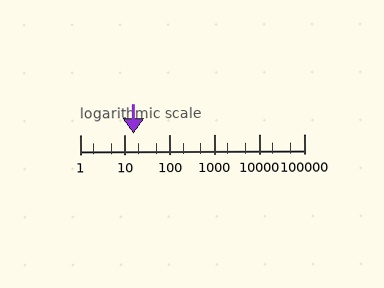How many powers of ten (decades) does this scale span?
The scale spans 5 decades, from 1 to 100000.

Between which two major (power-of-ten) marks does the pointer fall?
The pointer is between 10 and 100.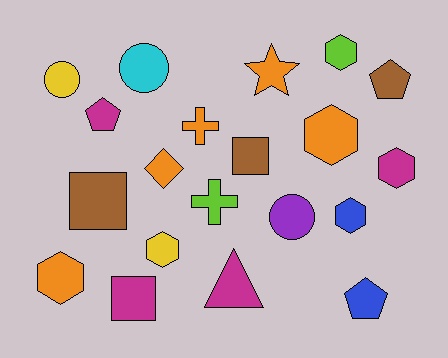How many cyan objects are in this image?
There is 1 cyan object.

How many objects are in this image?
There are 20 objects.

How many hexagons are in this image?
There are 6 hexagons.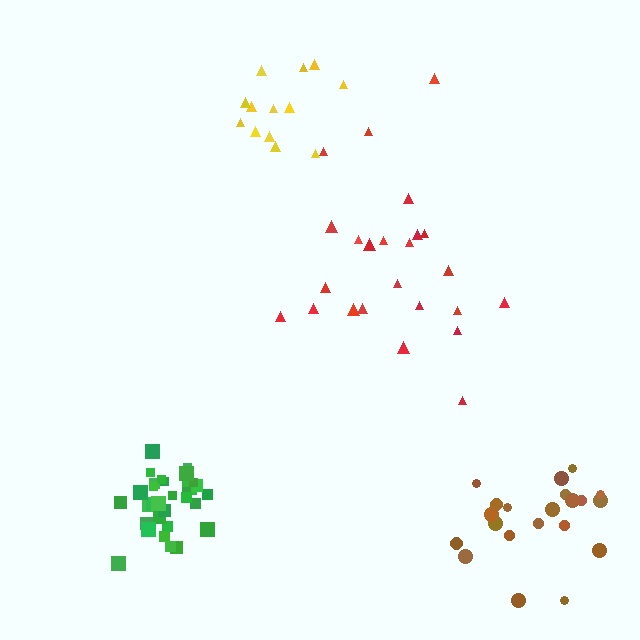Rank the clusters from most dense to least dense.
green, brown, yellow, red.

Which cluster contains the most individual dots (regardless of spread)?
Green (32).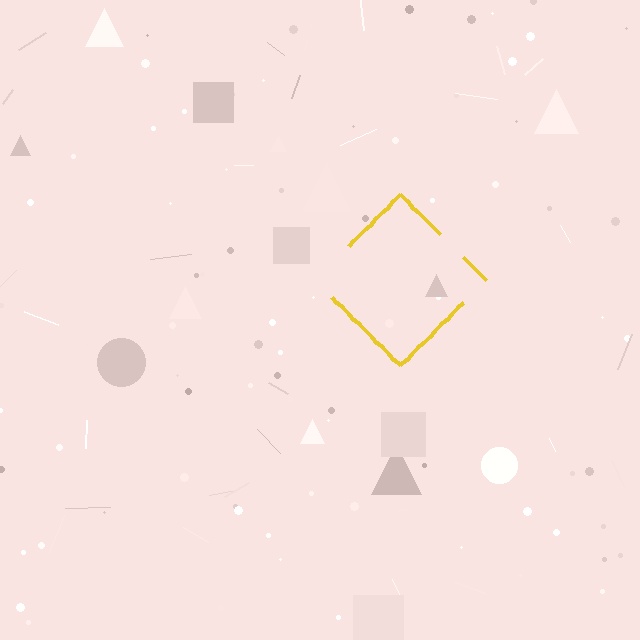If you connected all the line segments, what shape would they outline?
They would outline a diamond.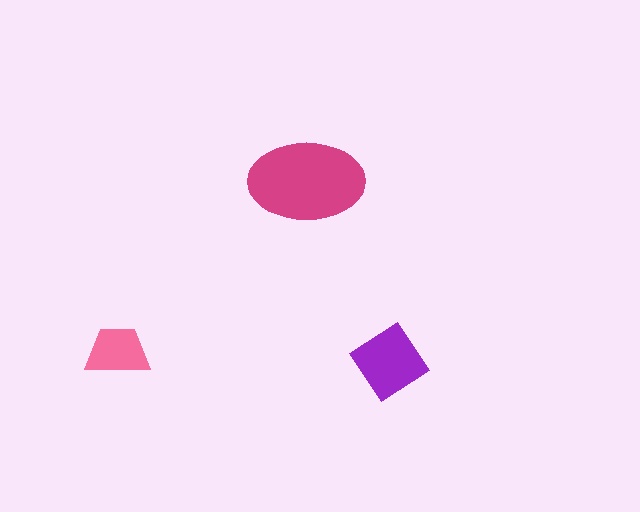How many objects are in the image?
There are 3 objects in the image.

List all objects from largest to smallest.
The magenta ellipse, the purple diamond, the pink trapezoid.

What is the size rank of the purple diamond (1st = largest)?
2nd.